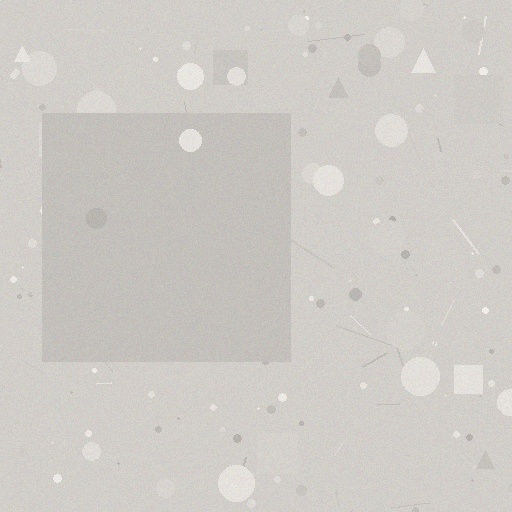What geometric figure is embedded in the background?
A square is embedded in the background.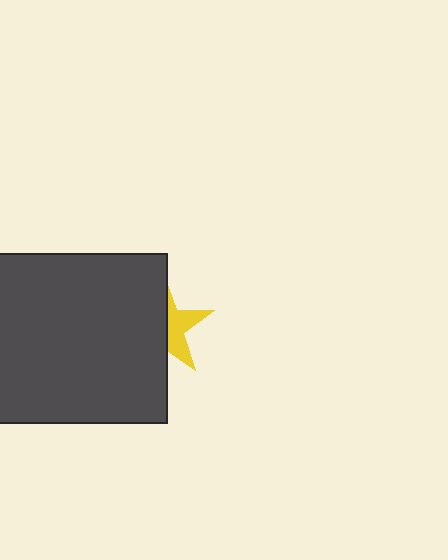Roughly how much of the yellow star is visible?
A small part of it is visible (roughly 42%).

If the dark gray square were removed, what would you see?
You would see the complete yellow star.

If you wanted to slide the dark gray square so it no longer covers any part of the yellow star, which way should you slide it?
Slide it left — that is the most direct way to separate the two shapes.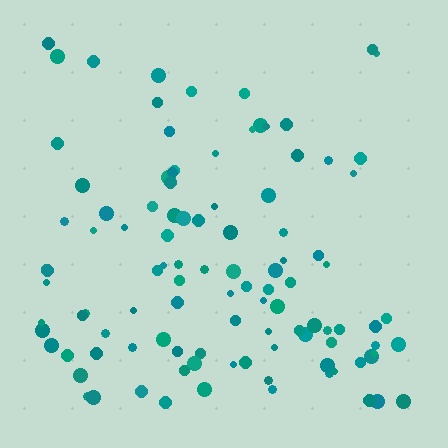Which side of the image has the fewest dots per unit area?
The top.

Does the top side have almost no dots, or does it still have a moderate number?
Still a moderate number, just noticeably fewer than the bottom.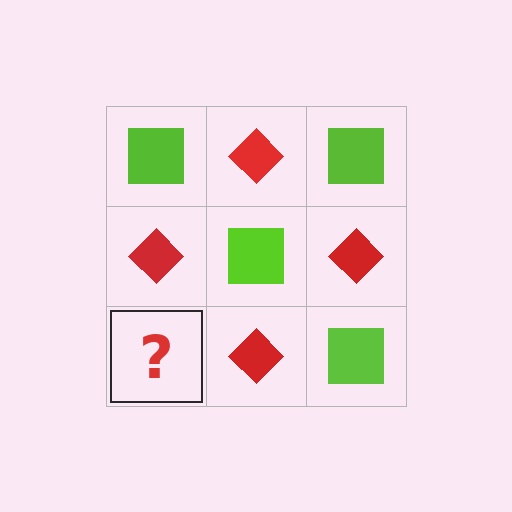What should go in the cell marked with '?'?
The missing cell should contain a lime square.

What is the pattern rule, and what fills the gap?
The rule is that it alternates lime square and red diamond in a checkerboard pattern. The gap should be filled with a lime square.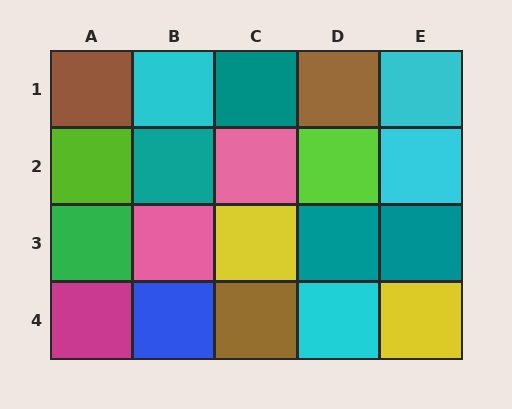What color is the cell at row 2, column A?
Lime.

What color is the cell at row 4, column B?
Blue.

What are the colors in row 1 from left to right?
Brown, cyan, teal, brown, cyan.